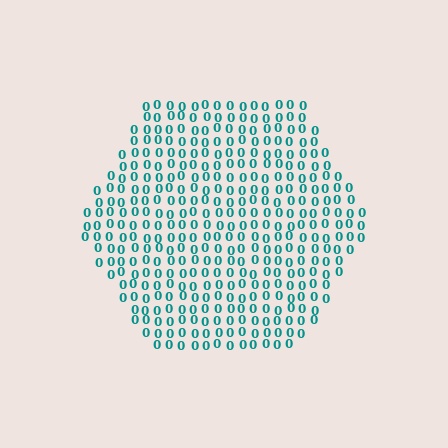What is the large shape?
The large shape is a hexagon.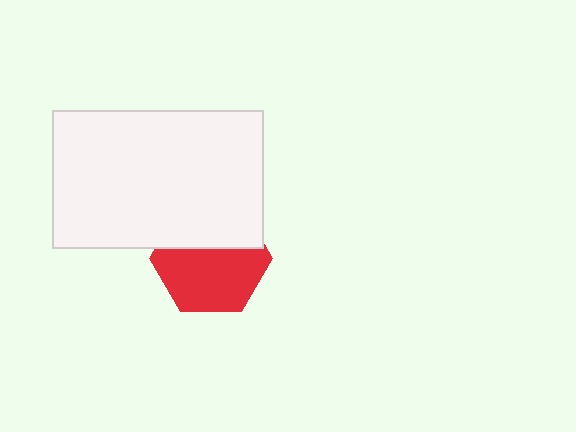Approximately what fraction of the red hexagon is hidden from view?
Roughly 40% of the red hexagon is hidden behind the white rectangle.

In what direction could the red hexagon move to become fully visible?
The red hexagon could move down. That would shift it out from behind the white rectangle entirely.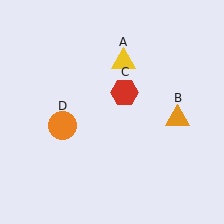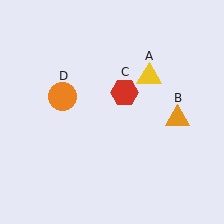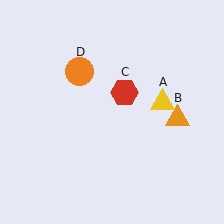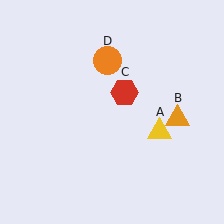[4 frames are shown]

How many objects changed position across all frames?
2 objects changed position: yellow triangle (object A), orange circle (object D).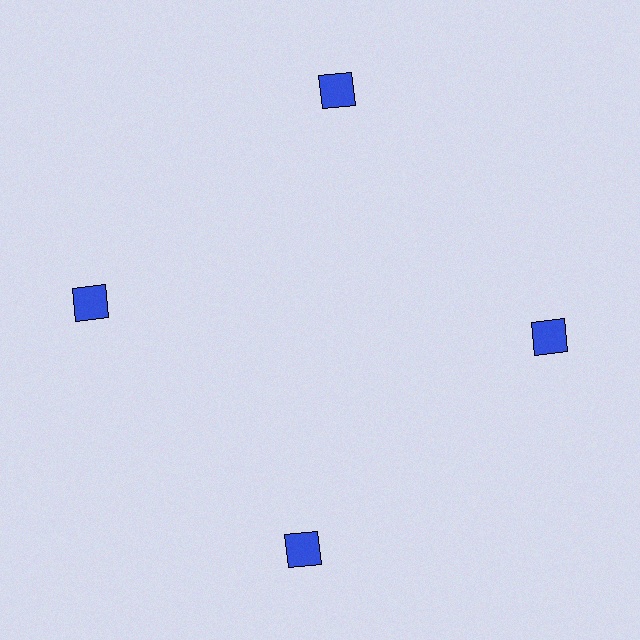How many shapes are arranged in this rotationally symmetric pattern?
There are 4 shapes, arranged in 4 groups of 1.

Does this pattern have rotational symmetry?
Yes, this pattern has 4-fold rotational symmetry. It looks the same after rotating 90 degrees around the center.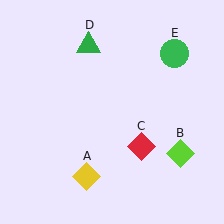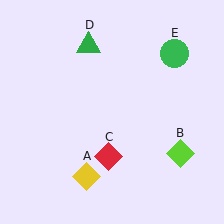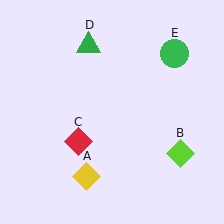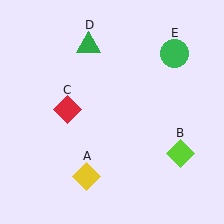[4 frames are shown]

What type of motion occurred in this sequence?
The red diamond (object C) rotated clockwise around the center of the scene.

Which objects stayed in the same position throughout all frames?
Yellow diamond (object A) and lime diamond (object B) and green triangle (object D) and green circle (object E) remained stationary.